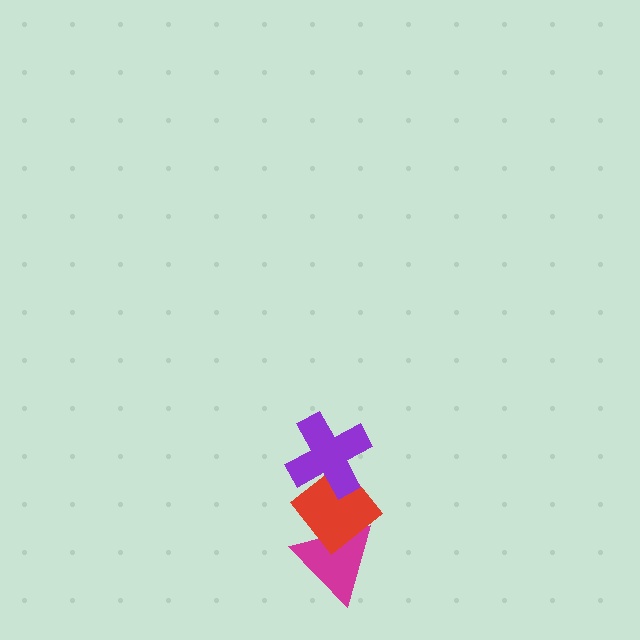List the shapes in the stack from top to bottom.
From top to bottom: the purple cross, the red diamond, the magenta triangle.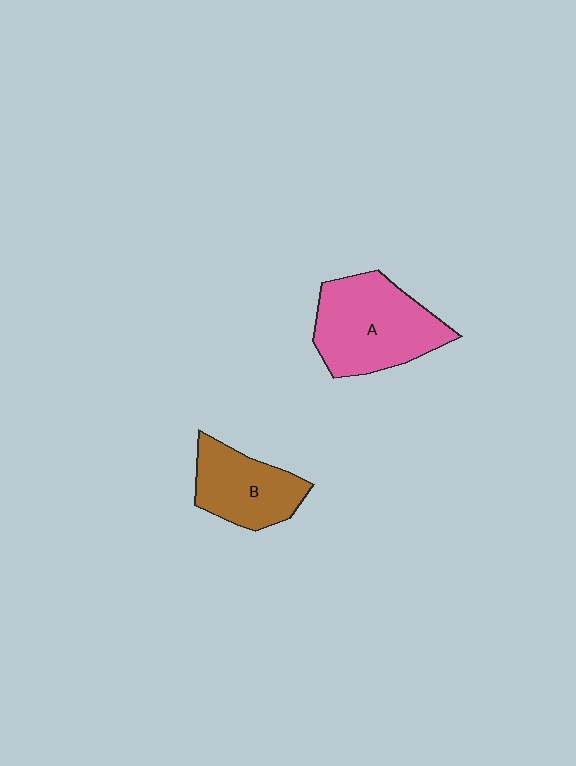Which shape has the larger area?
Shape A (pink).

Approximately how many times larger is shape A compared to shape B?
Approximately 1.5 times.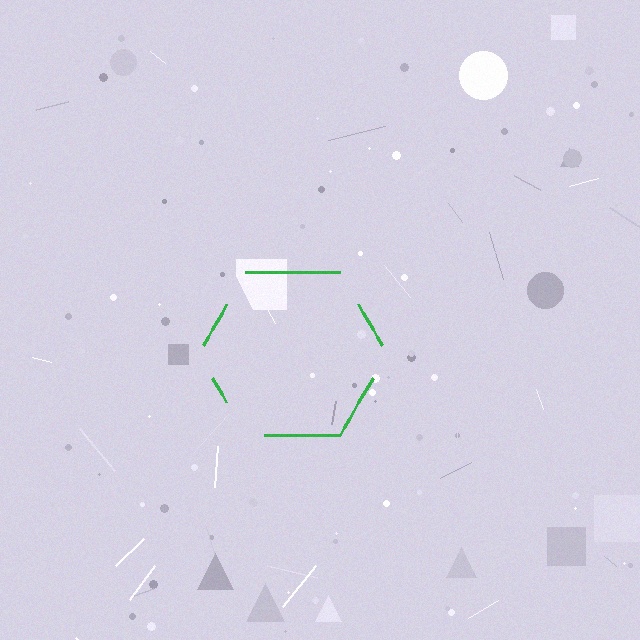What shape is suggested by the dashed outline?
The dashed outline suggests a hexagon.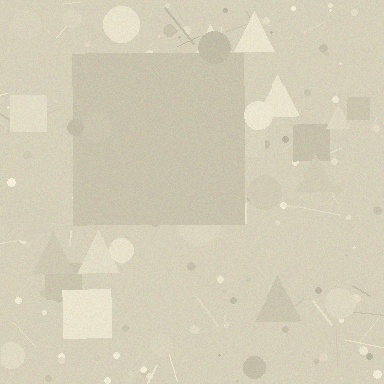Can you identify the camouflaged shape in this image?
The camouflaged shape is a square.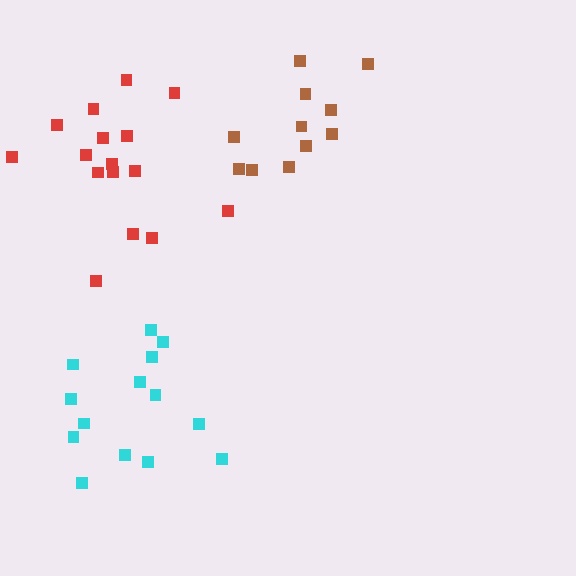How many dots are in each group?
Group 1: 11 dots, Group 2: 16 dots, Group 3: 14 dots (41 total).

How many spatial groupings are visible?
There are 3 spatial groupings.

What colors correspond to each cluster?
The clusters are colored: brown, red, cyan.